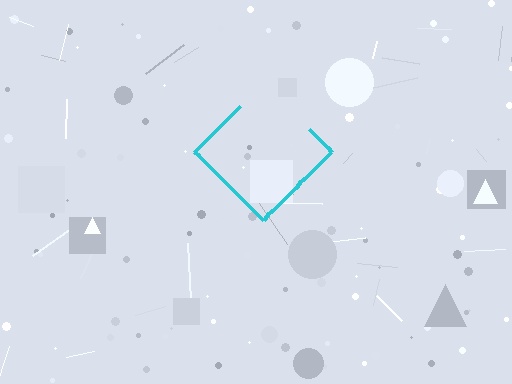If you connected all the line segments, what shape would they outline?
They would outline a diamond.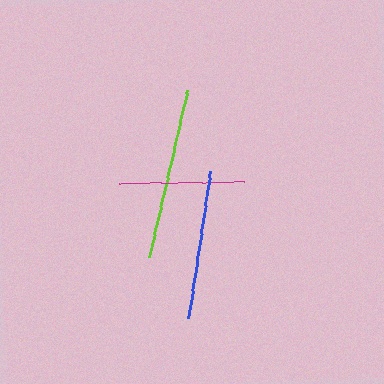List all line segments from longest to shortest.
From longest to shortest: lime, blue, magenta.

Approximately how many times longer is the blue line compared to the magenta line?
The blue line is approximately 1.2 times the length of the magenta line.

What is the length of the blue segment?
The blue segment is approximately 148 pixels long.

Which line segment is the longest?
The lime line is the longest at approximately 171 pixels.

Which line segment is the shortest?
The magenta line is the shortest at approximately 125 pixels.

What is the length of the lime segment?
The lime segment is approximately 171 pixels long.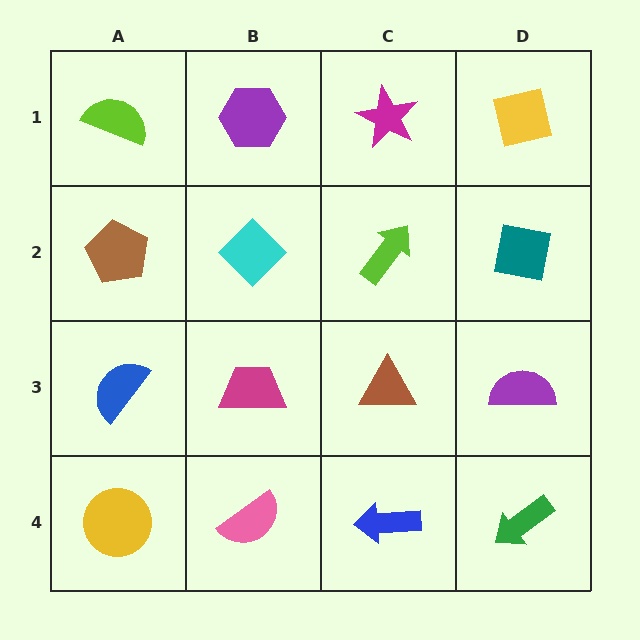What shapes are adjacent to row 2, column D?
A yellow square (row 1, column D), a purple semicircle (row 3, column D), a lime arrow (row 2, column C).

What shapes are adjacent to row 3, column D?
A teal square (row 2, column D), a green arrow (row 4, column D), a brown triangle (row 3, column C).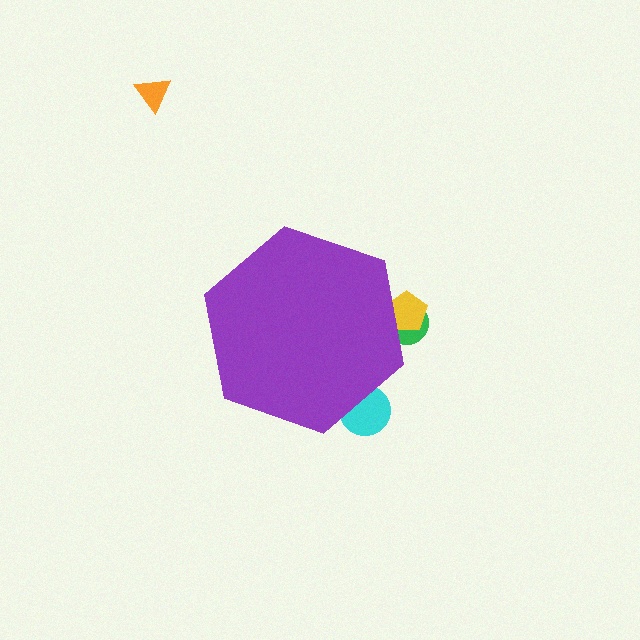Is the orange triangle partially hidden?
No, the orange triangle is fully visible.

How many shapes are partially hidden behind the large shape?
3 shapes are partially hidden.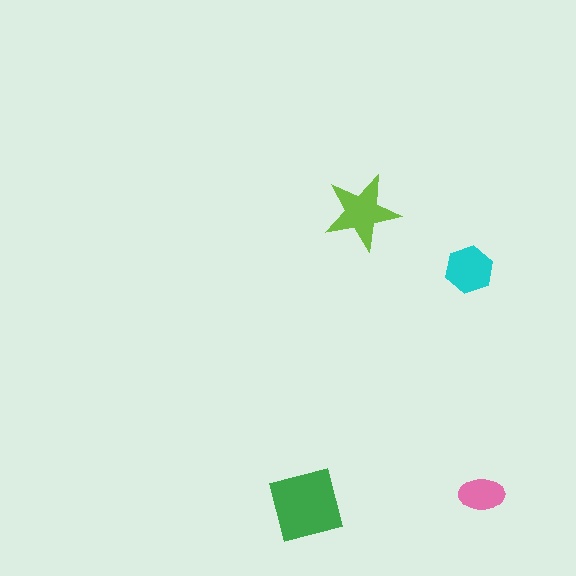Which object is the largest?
The green square.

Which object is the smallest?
The pink ellipse.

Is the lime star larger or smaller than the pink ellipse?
Larger.